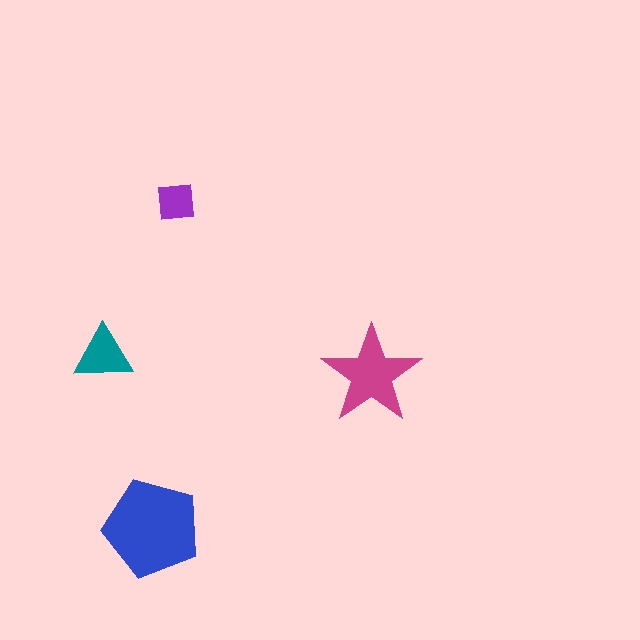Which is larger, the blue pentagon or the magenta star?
The blue pentagon.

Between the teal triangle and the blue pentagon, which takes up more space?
The blue pentagon.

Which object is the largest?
The blue pentagon.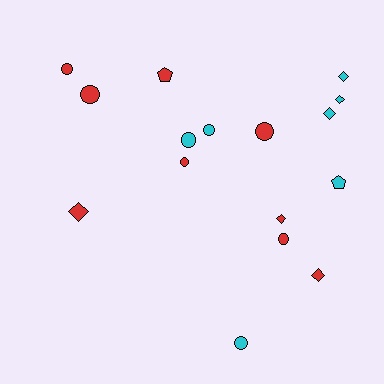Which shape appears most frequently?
Circle, with 8 objects.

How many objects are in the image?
There are 16 objects.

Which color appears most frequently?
Red, with 9 objects.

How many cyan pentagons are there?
There is 1 cyan pentagon.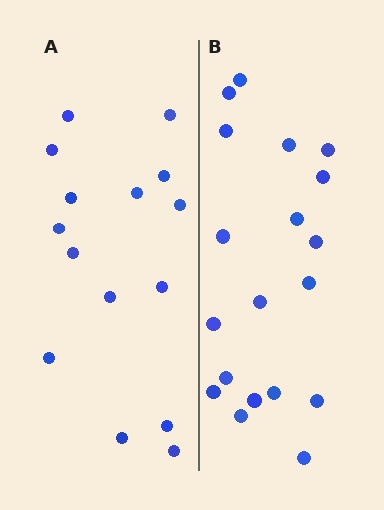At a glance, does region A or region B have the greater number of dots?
Region B (the right region) has more dots.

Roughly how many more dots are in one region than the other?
Region B has about 4 more dots than region A.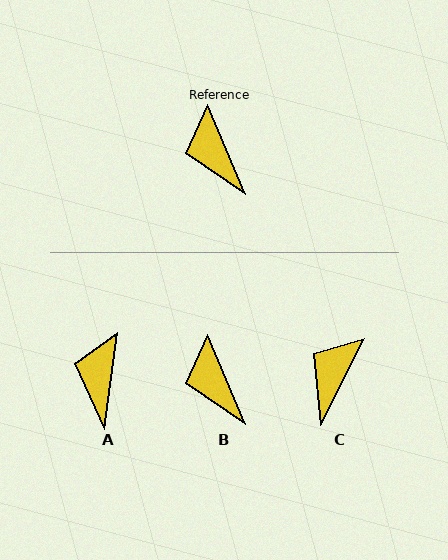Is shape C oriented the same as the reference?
No, it is off by about 50 degrees.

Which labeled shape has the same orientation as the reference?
B.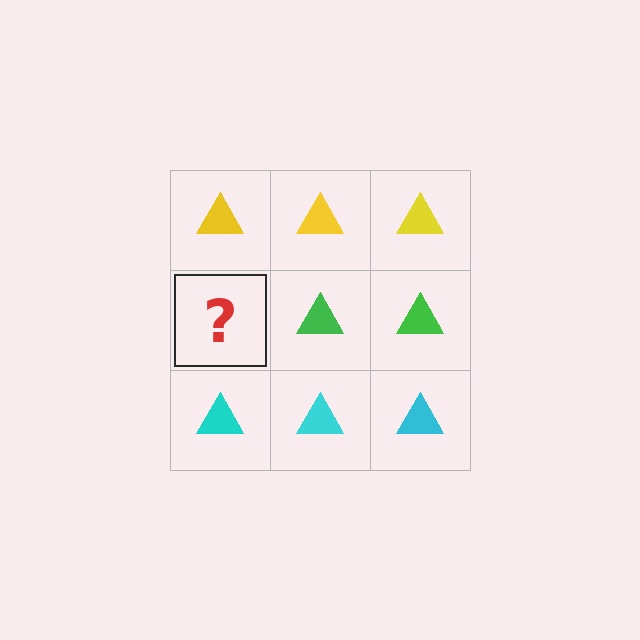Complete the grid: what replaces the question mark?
The question mark should be replaced with a green triangle.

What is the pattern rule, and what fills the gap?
The rule is that each row has a consistent color. The gap should be filled with a green triangle.